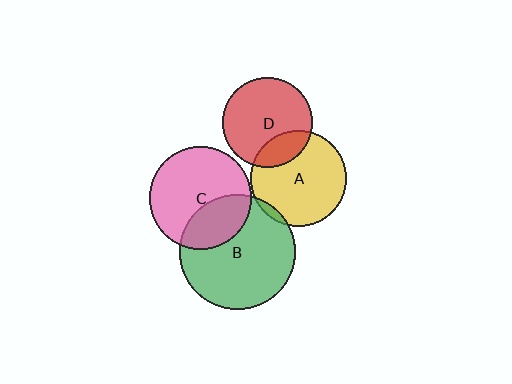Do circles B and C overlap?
Yes.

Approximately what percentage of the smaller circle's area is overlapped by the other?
Approximately 30%.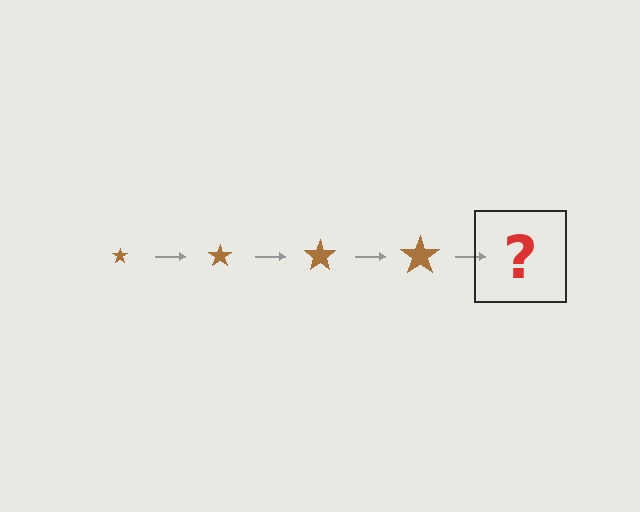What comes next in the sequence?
The next element should be a brown star, larger than the previous one.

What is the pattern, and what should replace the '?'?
The pattern is that the star gets progressively larger each step. The '?' should be a brown star, larger than the previous one.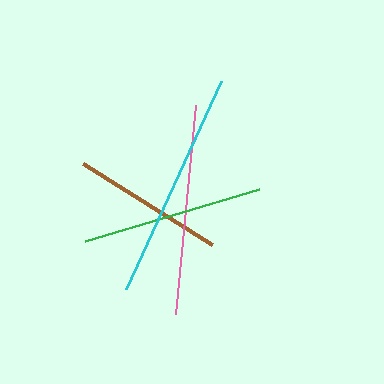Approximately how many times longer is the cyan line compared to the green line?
The cyan line is approximately 1.3 times the length of the green line.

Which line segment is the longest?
The cyan line is the longest at approximately 229 pixels.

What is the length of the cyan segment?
The cyan segment is approximately 229 pixels long.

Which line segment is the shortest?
The brown line is the shortest at approximately 151 pixels.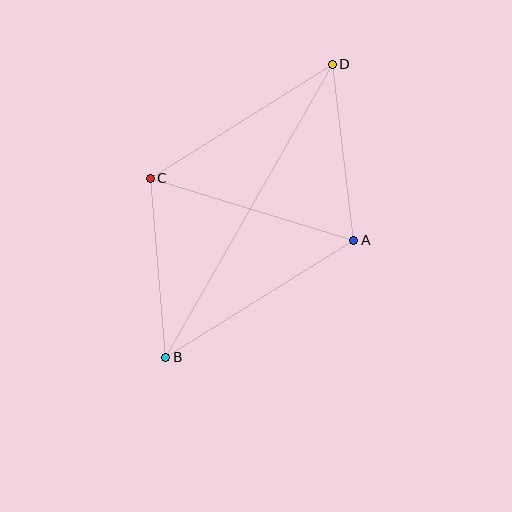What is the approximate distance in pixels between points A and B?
The distance between A and B is approximately 222 pixels.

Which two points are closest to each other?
Points A and D are closest to each other.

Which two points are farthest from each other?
Points B and D are farthest from each other.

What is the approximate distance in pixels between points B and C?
The distance between B and C is approximately 180 pixels.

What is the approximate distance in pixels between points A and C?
The distance between A and C is approximately 213 pixels.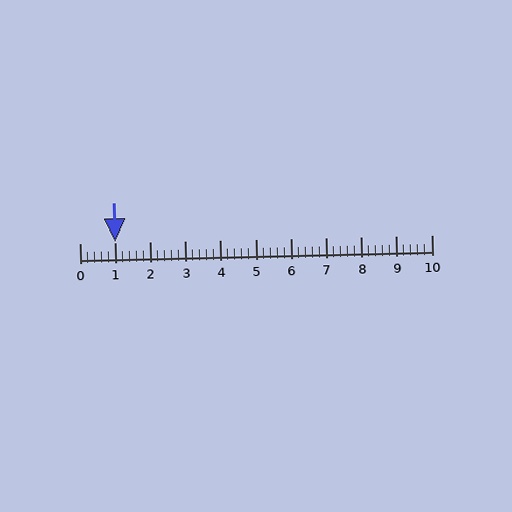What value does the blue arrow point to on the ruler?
The blue arrow points to approximately 1.0.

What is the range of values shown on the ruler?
The ruler shows values from 0 to 10.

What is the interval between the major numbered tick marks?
The major tick marks are spaced 1 units apart.